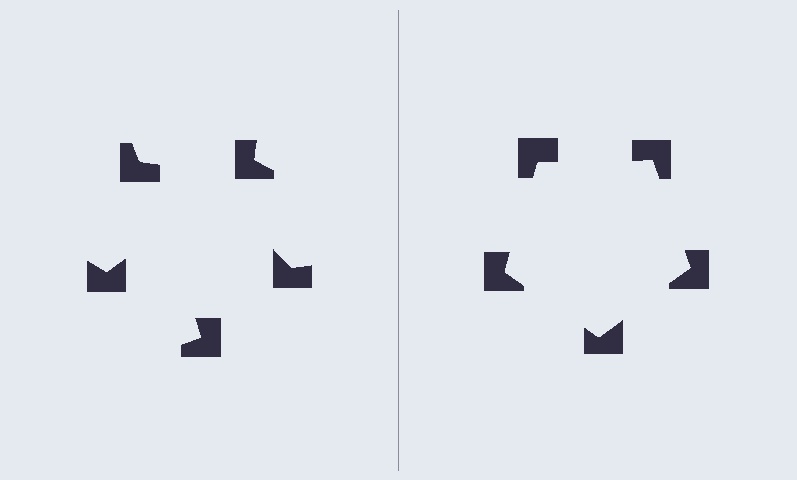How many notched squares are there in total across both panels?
10 — 5 on each side.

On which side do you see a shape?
An illusory pentagon appears on the right side. On the left side the wedge cuts are rotated, so no coherent shape forms.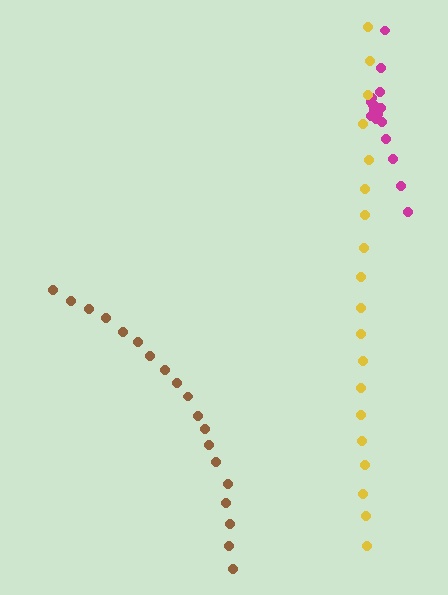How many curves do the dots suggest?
There are 3 distinct paths.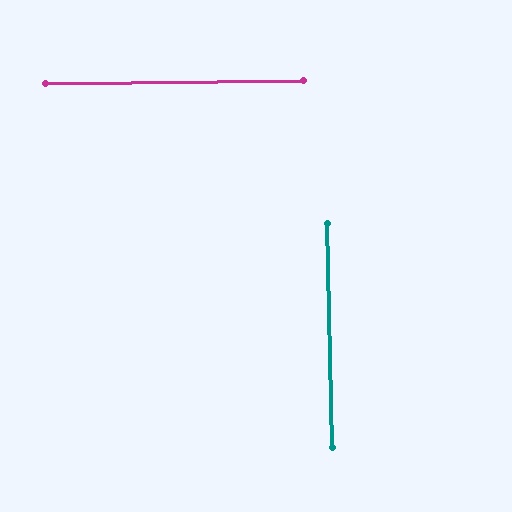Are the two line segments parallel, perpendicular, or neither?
Perpendicular — they meet at approximately 89°.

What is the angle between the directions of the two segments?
Approximately 89 degrees.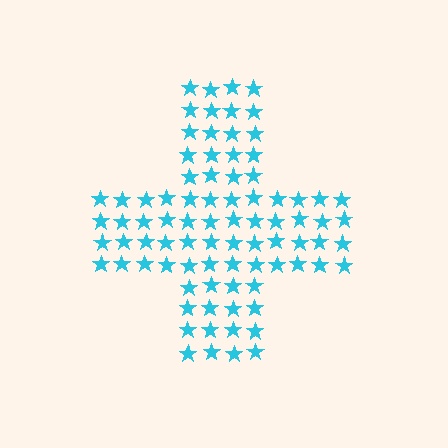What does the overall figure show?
The overall figure shows a cross.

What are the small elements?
The small elements are stars.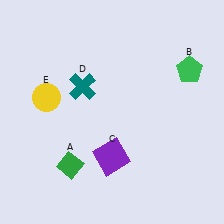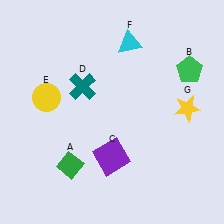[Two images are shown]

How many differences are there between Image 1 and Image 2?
There are 2 differences between the two images.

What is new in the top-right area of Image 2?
A yellow star (G) was added in the top-right area of Image 2.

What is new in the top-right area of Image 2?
A cyan triangle (F) was added in the top-right area of Image 2.